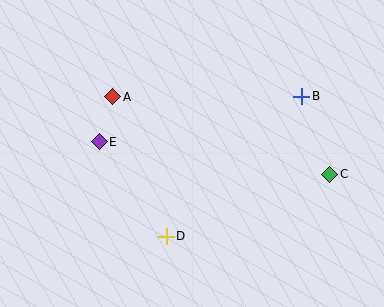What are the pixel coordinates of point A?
Point A is at (113, 97).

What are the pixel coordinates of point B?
Point B is at (302, 96).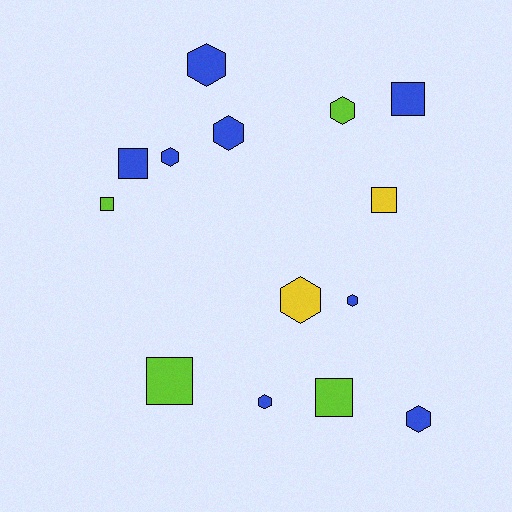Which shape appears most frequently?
Hexagon, with 8 objects.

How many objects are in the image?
There are 14 objects.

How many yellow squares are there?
There is 1 yellow square.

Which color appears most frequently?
Blue, with 8 objects.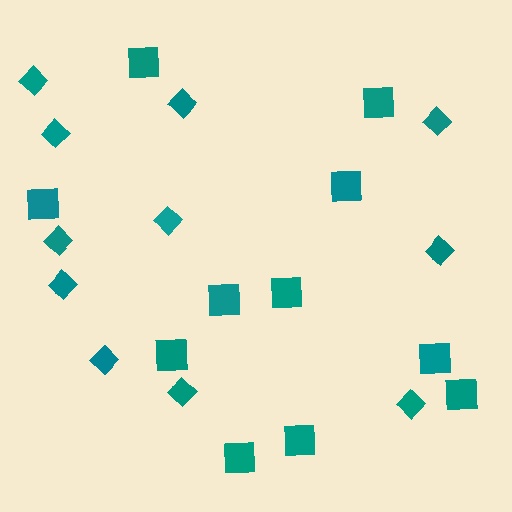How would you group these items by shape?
There are 2 groups: one group of diamonds (11) and one group of squares (11).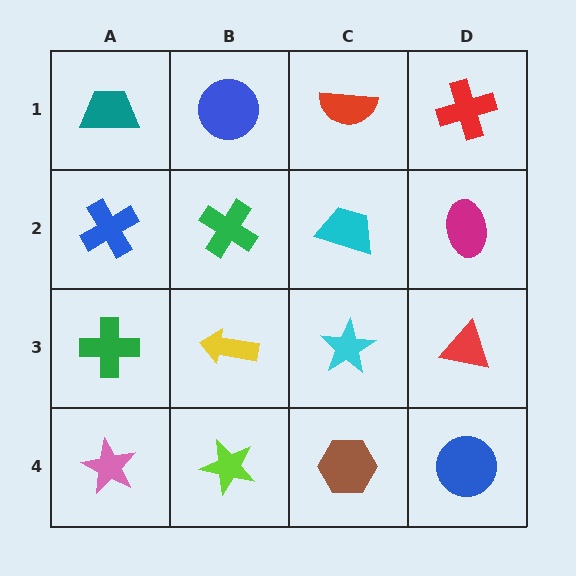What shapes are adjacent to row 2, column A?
A teal trapezoid (row 1, column A), a green cross (row 3, column A), a green cross (row 2, column B).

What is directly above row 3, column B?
A green cross.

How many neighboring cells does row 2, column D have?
3.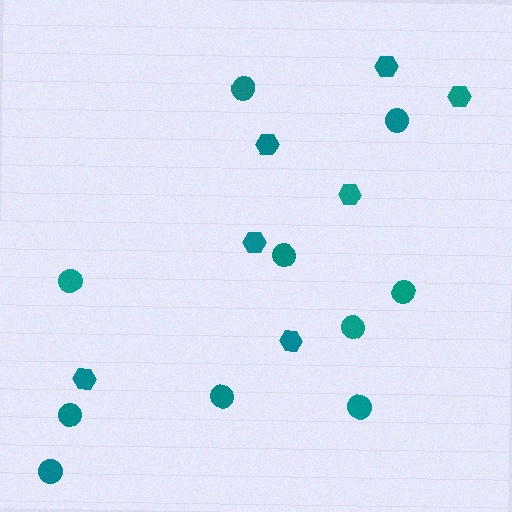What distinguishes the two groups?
There are 2 groups: one group of hexagons (7) and one group of circles (10).